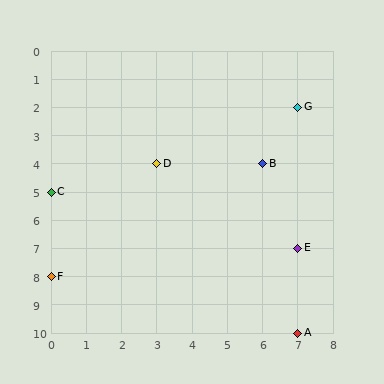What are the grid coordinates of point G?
Point G is at grid coordinates (7, 2).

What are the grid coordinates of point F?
Point F is at grid coordinates (0, 8).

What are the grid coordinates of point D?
Point D is at grid coordinates (3, 4).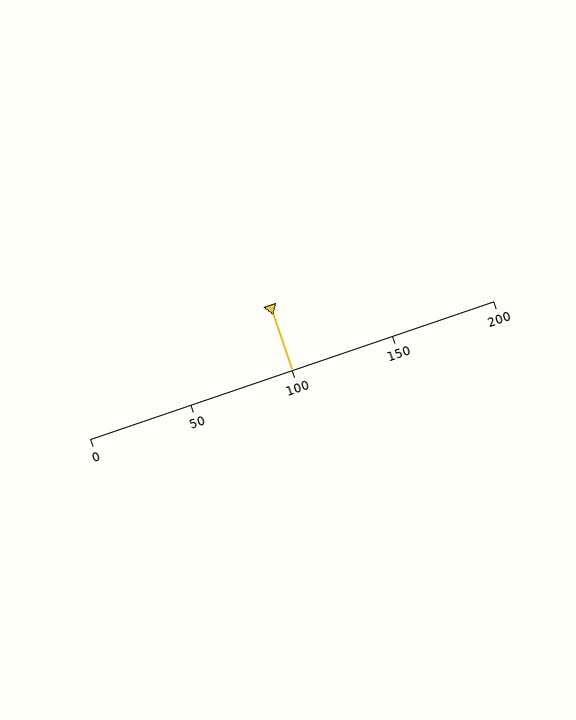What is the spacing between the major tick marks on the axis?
The major ticks are spaced 50 apart.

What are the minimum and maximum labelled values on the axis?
The axis runs from 0 to 200.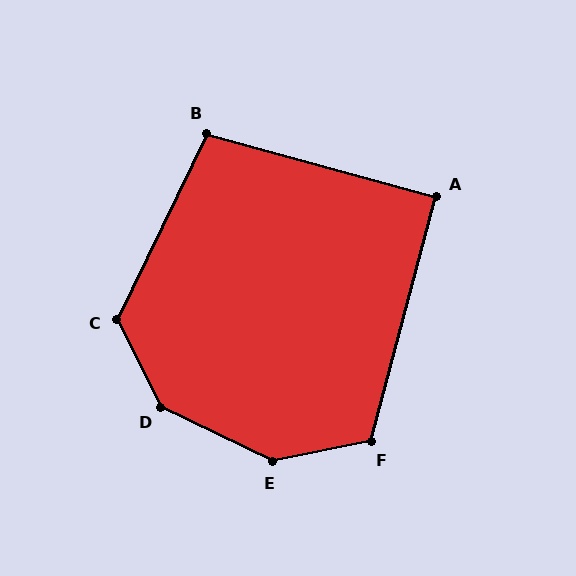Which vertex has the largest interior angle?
D, at approximately 143 degrees.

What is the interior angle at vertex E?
Approximately 142 degrees (obtuse).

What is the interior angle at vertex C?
Approximately 127 degrees (obtuse).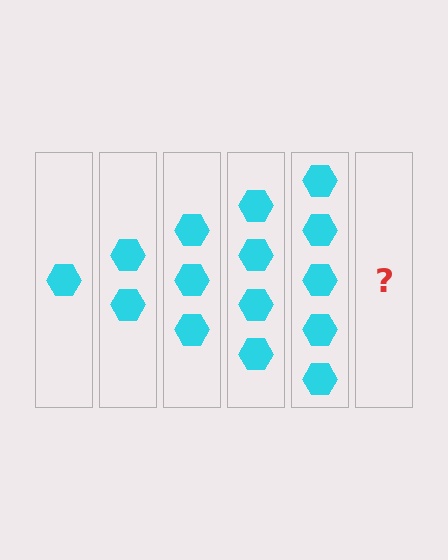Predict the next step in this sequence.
The next step is 6 hexagons.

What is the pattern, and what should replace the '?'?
The pattern is that each step adds one more hexagon. The '?' should be 6 hexagons.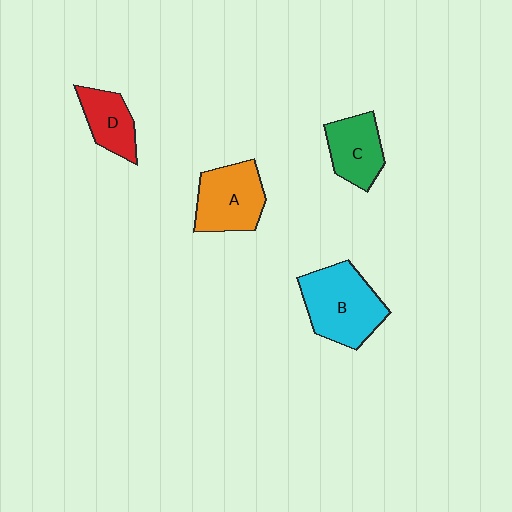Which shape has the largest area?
Shape B (cyan).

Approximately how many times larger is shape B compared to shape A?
Approximately 1.2 times.